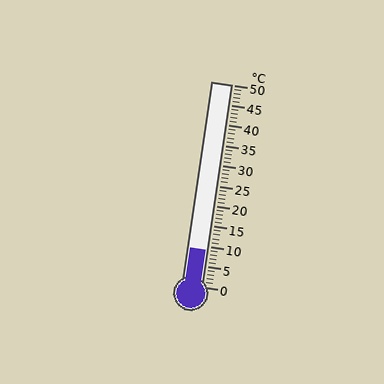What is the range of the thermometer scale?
The thermometer scale ranges from 0°C to 50°C.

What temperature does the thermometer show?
The thermometer shows approximately 9°C.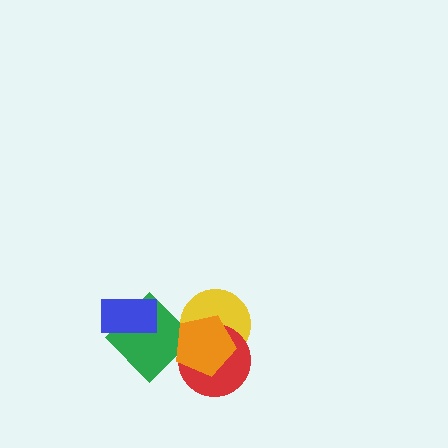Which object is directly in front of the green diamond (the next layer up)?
The blue rectangle is directly in front of the green diamond.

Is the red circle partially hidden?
Yes, it is partially covered by another shape.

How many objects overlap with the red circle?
3 objects overlap with the red circle.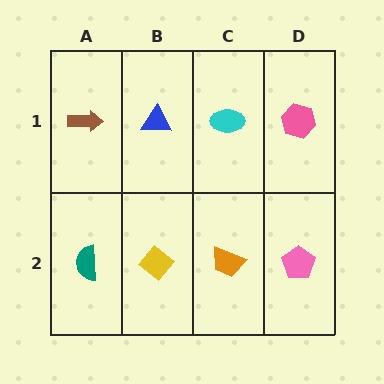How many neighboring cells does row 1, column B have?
3.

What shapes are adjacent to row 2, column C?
A cyan ellipse (row 1, column C), a yellow diamond (row 2, column B), a pink pentagon (row 2, column D).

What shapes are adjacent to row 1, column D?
A pink pentagon (row 2, column D), a cyan ellipse (row 1, column C).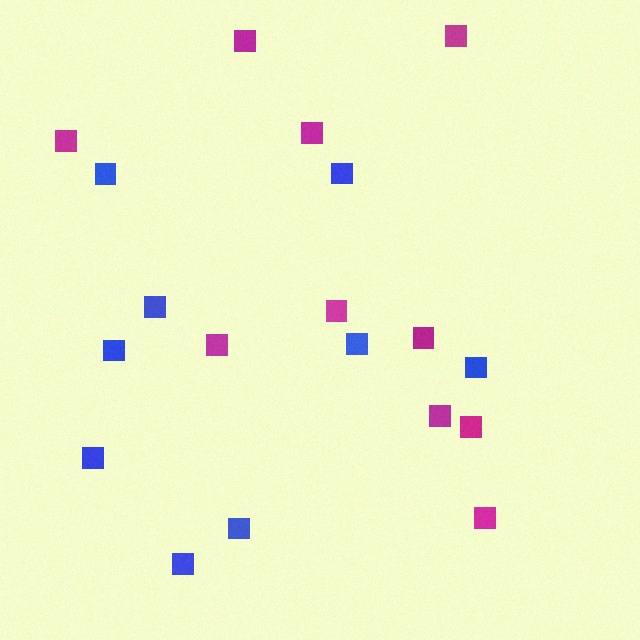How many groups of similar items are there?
There are 2 groups: one group of magenta squares (10) and one group of blue squares (9).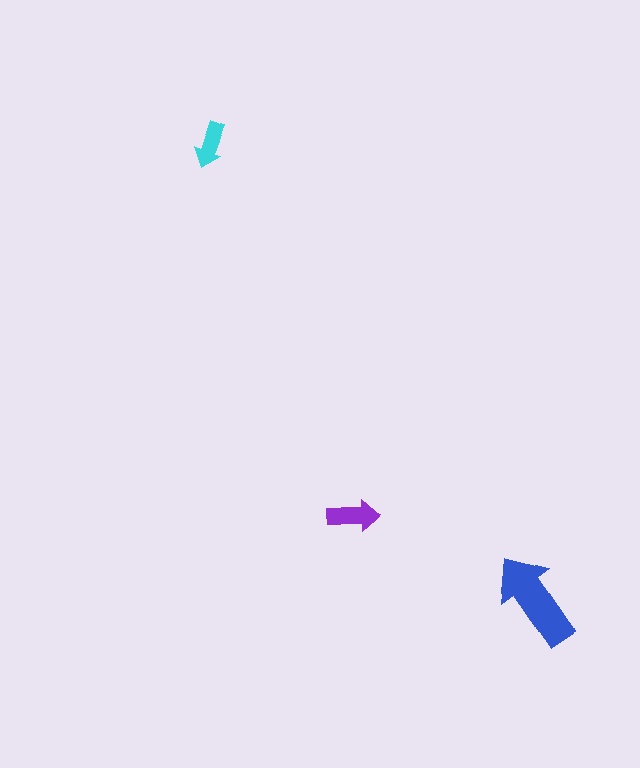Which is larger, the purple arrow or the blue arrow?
The blue one.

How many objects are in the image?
There are 3 objects in the image.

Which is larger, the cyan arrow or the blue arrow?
The blue one.